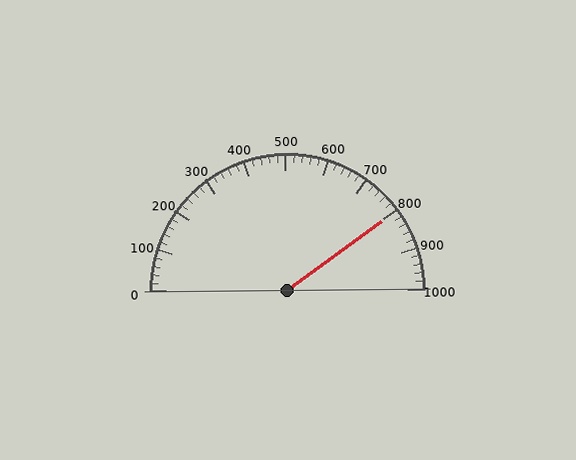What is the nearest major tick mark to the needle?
The nearest major tick mark is 800.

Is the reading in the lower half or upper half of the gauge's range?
The reading is in the upper half of the range (0 to 1000).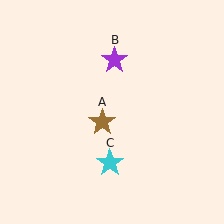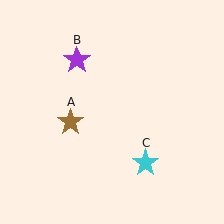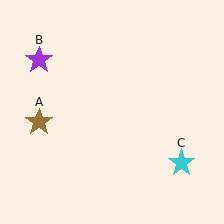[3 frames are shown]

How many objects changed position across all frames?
3 objects changed position: brown star (object A), purple star (object B), cyan star (object C).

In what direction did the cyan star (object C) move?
The cyan star (object C) moved right.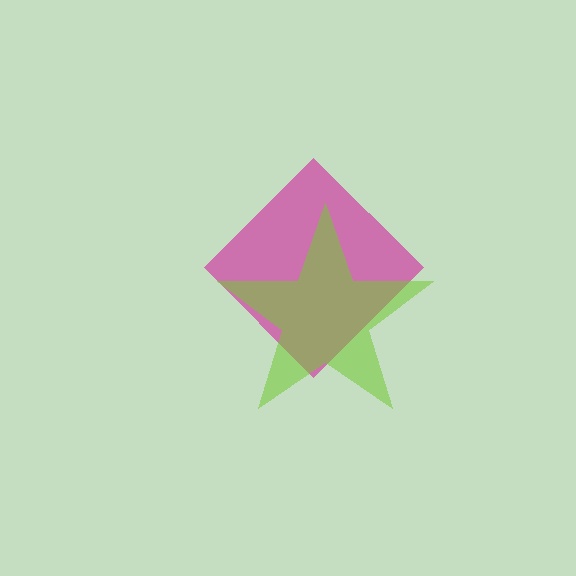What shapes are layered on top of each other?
The layered shapes are: a magenta diamond, a lime star.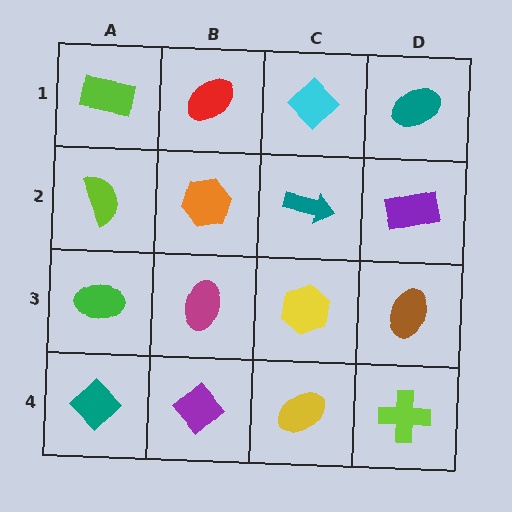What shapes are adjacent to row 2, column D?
A teal ellipse (row 1, column D), a brown ellipse (row 3, column D), a teal arrow (row 2, column C).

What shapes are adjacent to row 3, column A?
A lime semicircle (row 2, column A), a teal diamond (row 4, column A), a magenta ellipse (row 3, column B).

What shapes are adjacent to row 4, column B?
A magenta ellipse (row 3, column B), a teal diamond (row 4, column A), a yellow ellipse (row 4, column C).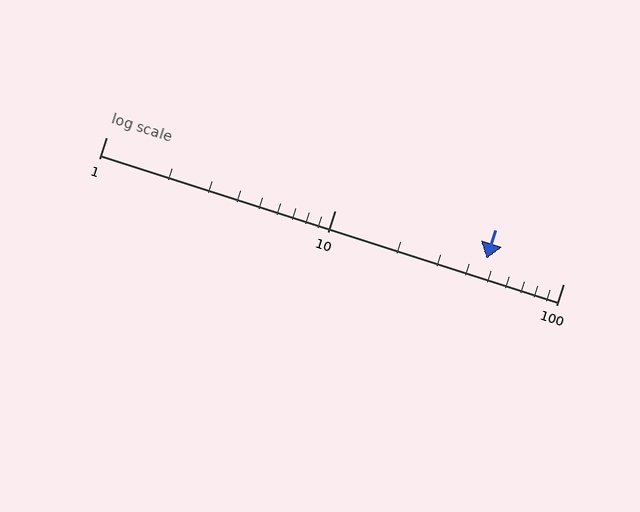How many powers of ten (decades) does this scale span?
The scale spans 2 decades, from 1 to 100.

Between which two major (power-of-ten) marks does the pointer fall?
The pointer is between 10 and 100.